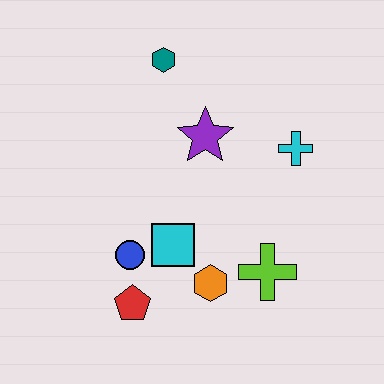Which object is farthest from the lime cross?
The teal hexagon is farthest from the lime cross.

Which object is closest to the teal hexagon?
The purple star is closest to the teal hexagon.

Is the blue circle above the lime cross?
Yes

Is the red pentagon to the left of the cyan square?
Yes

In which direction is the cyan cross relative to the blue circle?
The cyan cross is to the right of the blue circle.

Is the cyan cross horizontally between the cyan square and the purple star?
No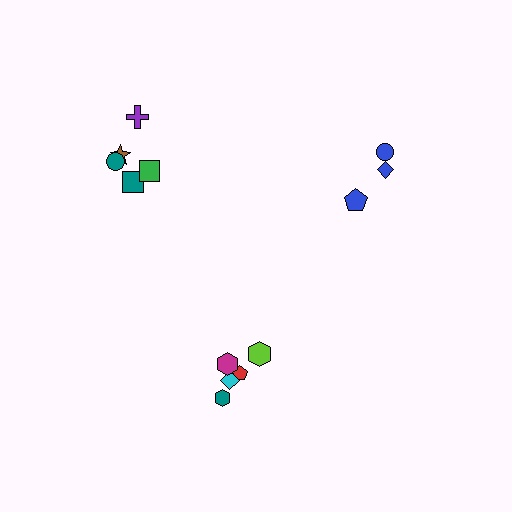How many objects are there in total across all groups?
There are 13 objects.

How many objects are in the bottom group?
There are 5 objects.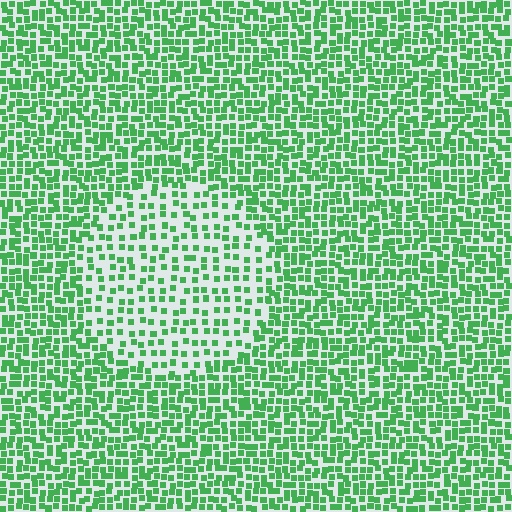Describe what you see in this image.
The image contains small green elements arranged at two different densities. A circle-shaped region is visible where the elements are less densely packed than the surrounding area.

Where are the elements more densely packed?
The elements are more densely packed outside the circle boundary.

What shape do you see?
I see a circle.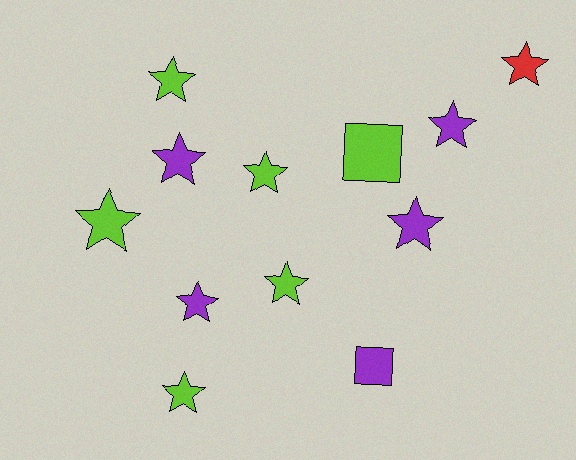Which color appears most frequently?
Lime, with 6 objects.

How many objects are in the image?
There are 12 objects.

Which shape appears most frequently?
Star, with 10 objects.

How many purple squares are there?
There is 1 purple square.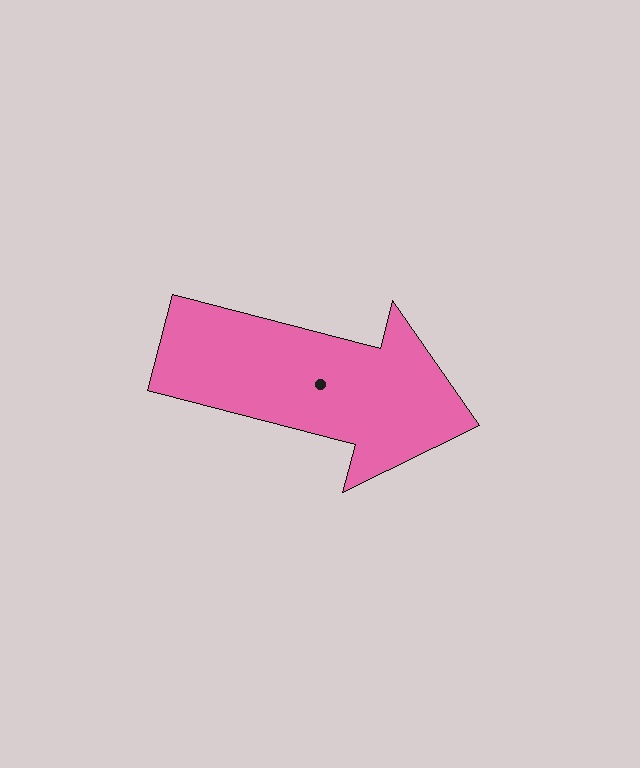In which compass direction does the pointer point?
East.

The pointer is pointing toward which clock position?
Roughly 3 o'clock.